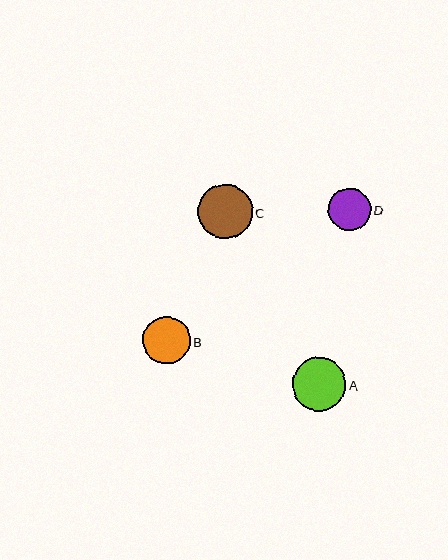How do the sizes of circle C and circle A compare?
Circle C and circle A are approximately the same size.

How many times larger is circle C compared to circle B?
Circle C is approximately 1.2 times the size of circle B.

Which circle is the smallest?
Circle D is the smallest with a size of approximately 42 pixels.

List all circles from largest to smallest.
From largest to smallest: C, A, B, D.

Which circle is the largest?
Circle C is the largest with a size of approximately 54 pixels.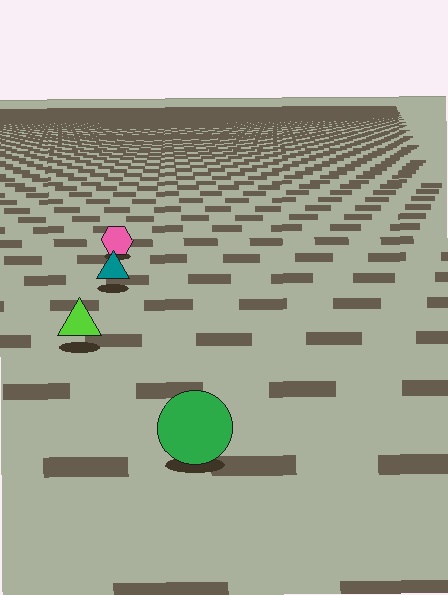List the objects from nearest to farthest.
From nearest to farthest: the green circle, the lime triangle, the teal triangle, the pink hexagon.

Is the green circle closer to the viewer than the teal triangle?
Yes. The green circle is closer — you can tell from the texture gradient: the ground texture is coarser near it.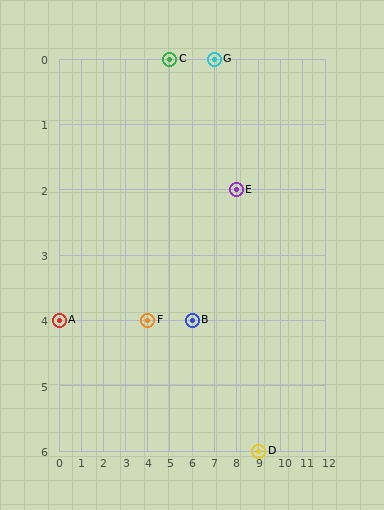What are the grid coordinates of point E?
Point E is at grid coordinates (8, 2).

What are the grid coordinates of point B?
Point B is at grid coordinates (6, 4).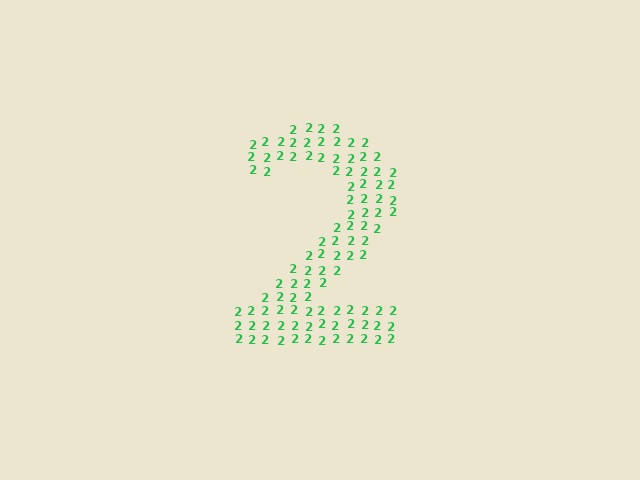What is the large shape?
The large shape is the digit 2.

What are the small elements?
The small elements are digit 2's.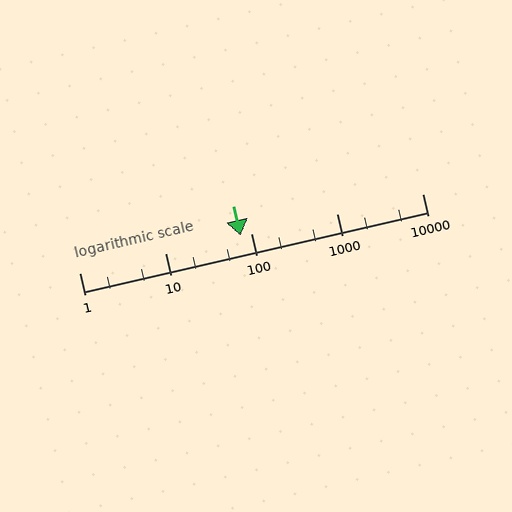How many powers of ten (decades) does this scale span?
The scale spans 4 decades, from 1 to 10000.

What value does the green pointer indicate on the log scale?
The pointer indicates approximately 76.